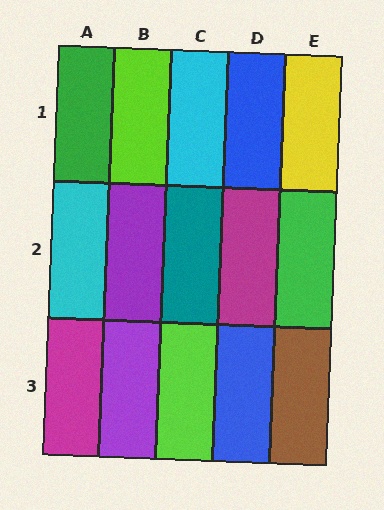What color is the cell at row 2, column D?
Magenta.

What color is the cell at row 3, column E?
Brown.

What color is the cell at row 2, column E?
Green.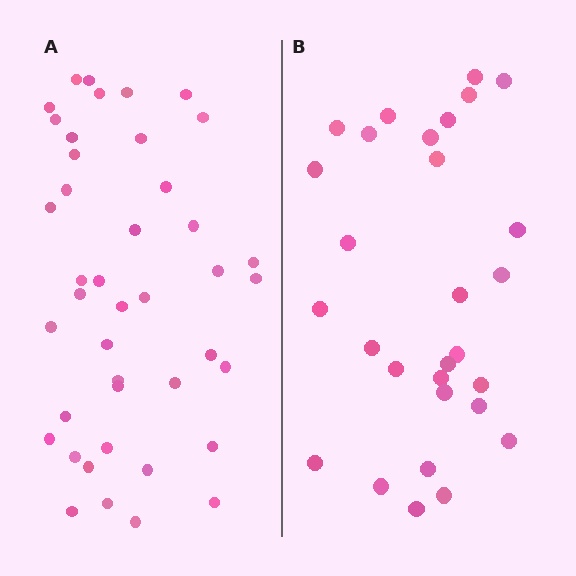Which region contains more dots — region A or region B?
Region A (the left region) has more dots.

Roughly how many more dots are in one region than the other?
Region A has approximately 15 more dots than region B.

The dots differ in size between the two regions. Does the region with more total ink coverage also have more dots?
No. Region B has more total ink coverage because its dots are larger, but region A actually contains more individual dots. Total area can be misleading — the number of items is what matters here.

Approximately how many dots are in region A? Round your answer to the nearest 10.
About 40 dots. (The exact count is 42, which rounds to 40.)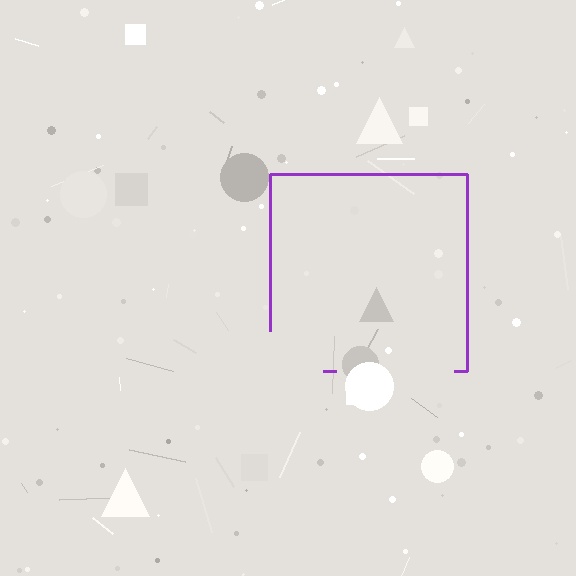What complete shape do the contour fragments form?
The contour fragments form a square.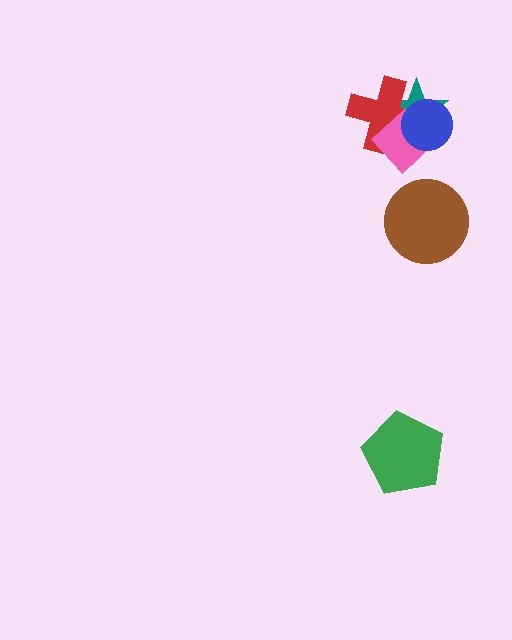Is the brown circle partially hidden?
No, no other shape covers it.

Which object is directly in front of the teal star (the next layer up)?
The red cross is directly in front of the teal star.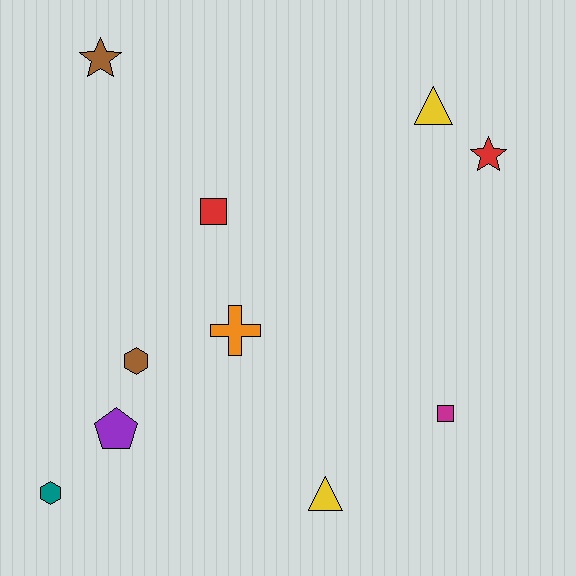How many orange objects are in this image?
There is 1 orange object.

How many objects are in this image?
There are 10 objects.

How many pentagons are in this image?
There is 1 pentagon.